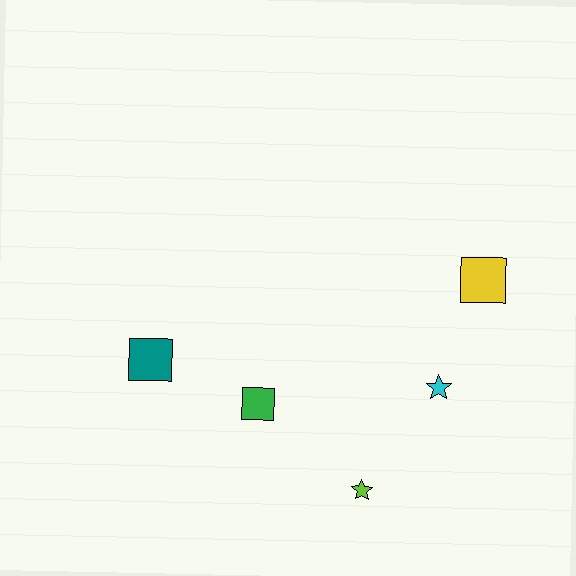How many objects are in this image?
There are 5 objects.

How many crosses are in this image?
There are no crosses.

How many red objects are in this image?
There are no red objects.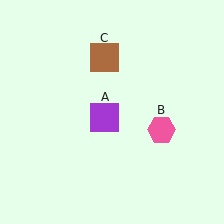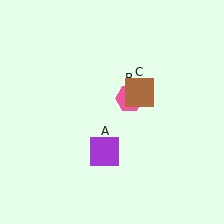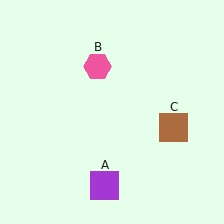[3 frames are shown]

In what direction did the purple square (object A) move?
The purple square (object A) moved down.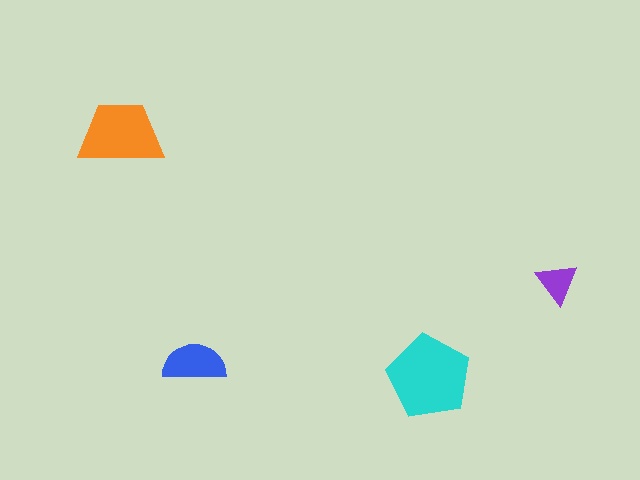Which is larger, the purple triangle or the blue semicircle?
The blue semicircle.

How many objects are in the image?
There are 4 objects in the image.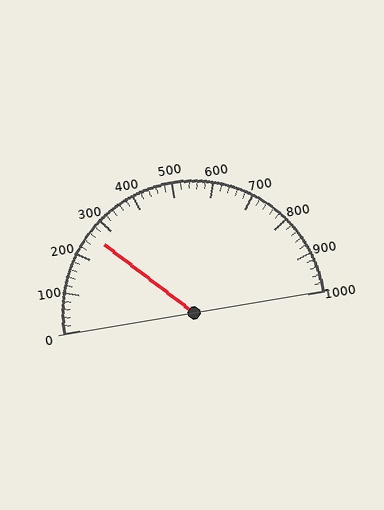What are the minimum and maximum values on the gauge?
The gauge ranges from 0 to 1000.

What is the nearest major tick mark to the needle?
The nearest major tick mark is 300.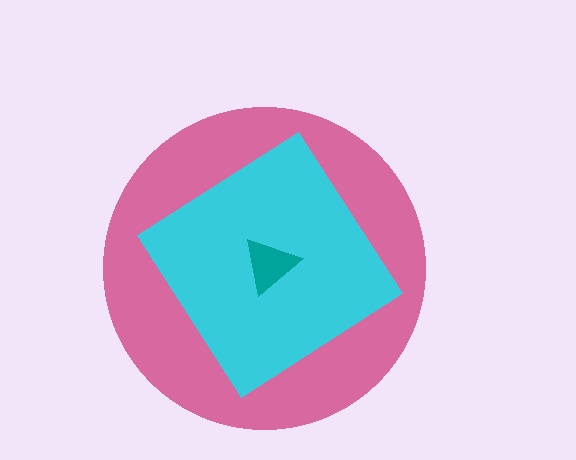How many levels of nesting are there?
3.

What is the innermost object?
The teal triangle.